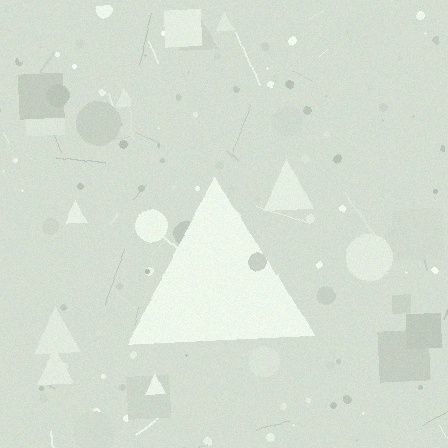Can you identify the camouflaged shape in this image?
The camouflaged shape is a triangle.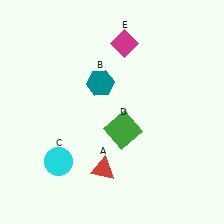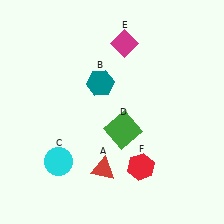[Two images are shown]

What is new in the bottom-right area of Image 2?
A red hexagon (F) was added in the bottom-right area of Image 2.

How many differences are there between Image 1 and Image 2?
There is 1 difference between the two images.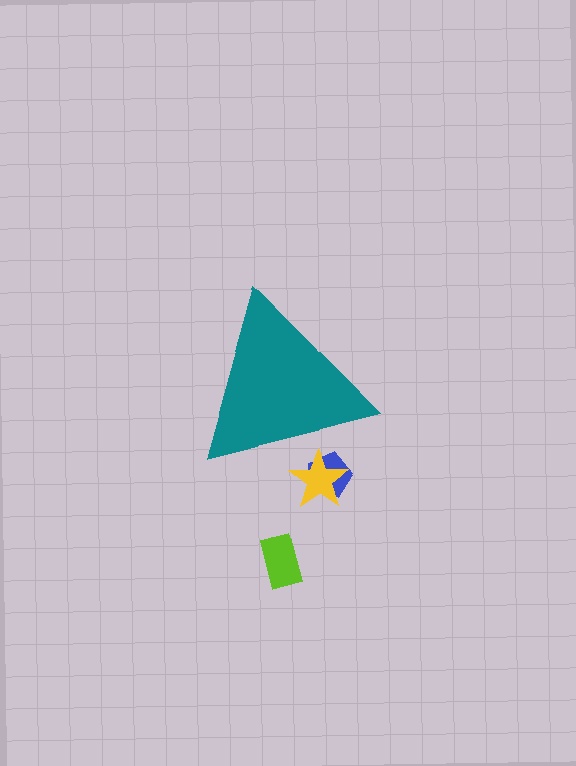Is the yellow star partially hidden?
Yes, the yellow star is partially hidden behind the teal triangle.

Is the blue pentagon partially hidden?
Yes, the blue pentagon is partially hidden behind the teal triangle.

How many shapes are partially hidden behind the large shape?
2 shapes are partially hidden.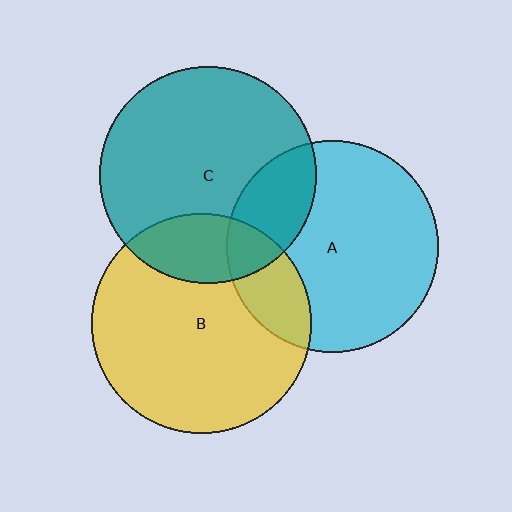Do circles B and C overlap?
Yes.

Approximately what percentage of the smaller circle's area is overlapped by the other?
Approximately 20%.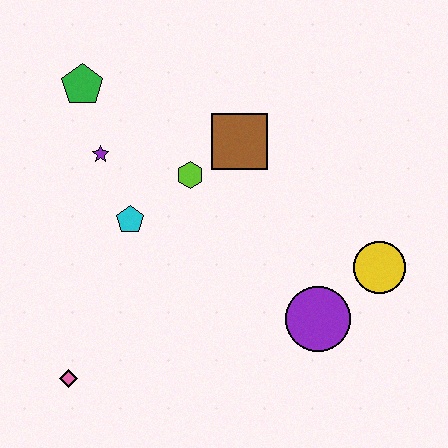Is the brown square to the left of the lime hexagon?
No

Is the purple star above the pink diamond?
Yes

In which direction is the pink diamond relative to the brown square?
The pink diamond is below the brown square.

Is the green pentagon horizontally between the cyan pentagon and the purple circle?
No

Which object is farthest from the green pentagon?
The yellow circle is farthest from the green pentagon.